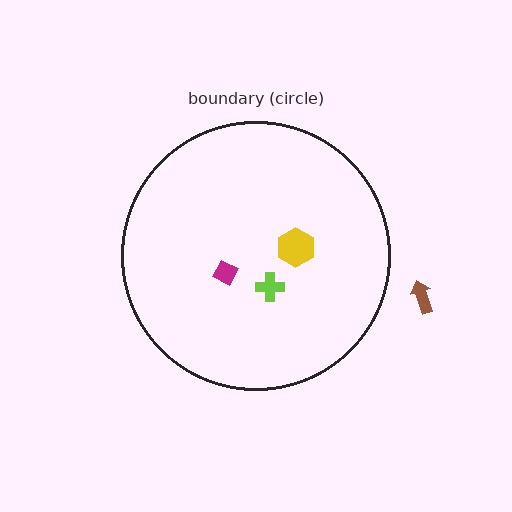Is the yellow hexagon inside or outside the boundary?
Inside.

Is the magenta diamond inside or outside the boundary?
Inside.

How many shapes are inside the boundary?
3 inside, 1 outside.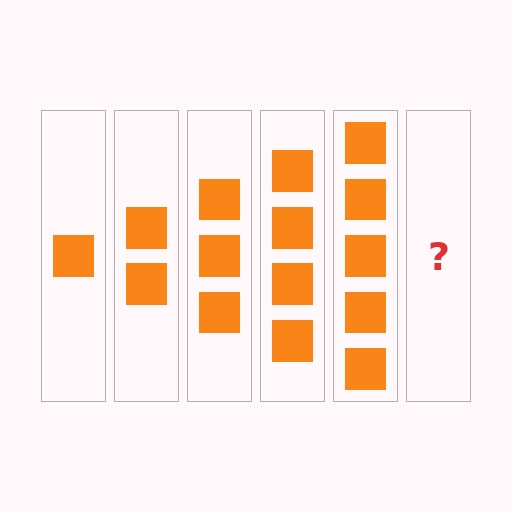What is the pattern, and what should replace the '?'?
The pattern is that each step adds one more square. The '?' should be 6 squares.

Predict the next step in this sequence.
The next step is 6 squares.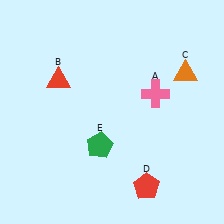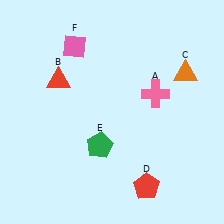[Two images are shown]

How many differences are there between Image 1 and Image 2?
There is 1 difference between the two images.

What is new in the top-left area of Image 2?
A pink diamond (F) was added in the top-left area of Image 2.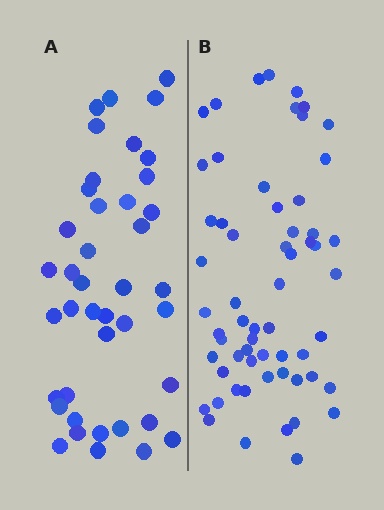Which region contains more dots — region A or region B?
Region B (the right region) has more dots.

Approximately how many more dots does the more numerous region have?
Region B has approximately 20 more dots than region A.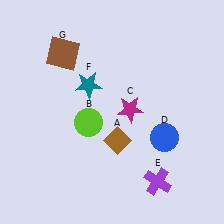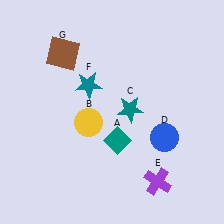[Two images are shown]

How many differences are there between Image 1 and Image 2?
There are 3 differences between the two images.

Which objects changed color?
A changed from brown to teal. B changed from lime to yellow. C changed from magenta to teal.